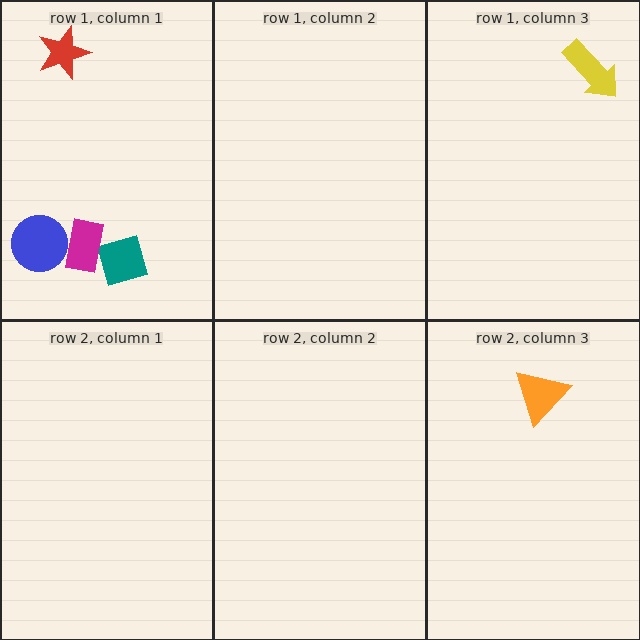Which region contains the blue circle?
The row 1, column 1 region.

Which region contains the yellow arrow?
The row 1, column 3 region.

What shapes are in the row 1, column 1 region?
The teal diamond, the blue circle, the magenta rectangle, the red star.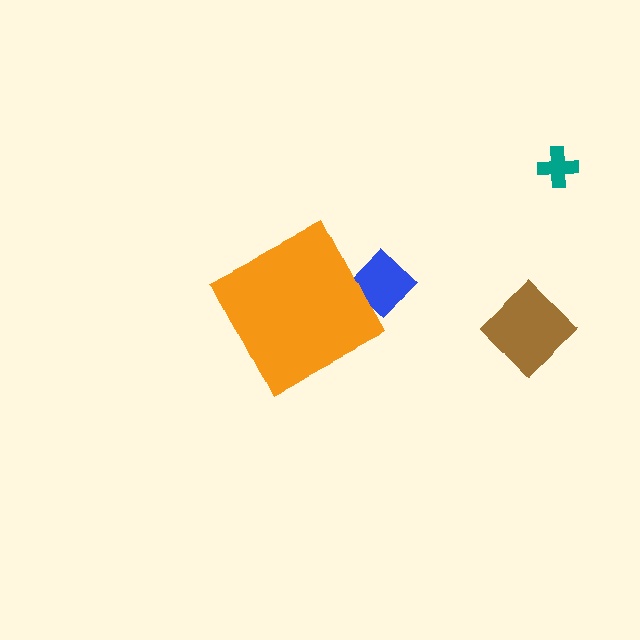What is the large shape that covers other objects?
An orange diamond.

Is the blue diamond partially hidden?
Yes, the blue diamond is partially hidden behind the orange diamond.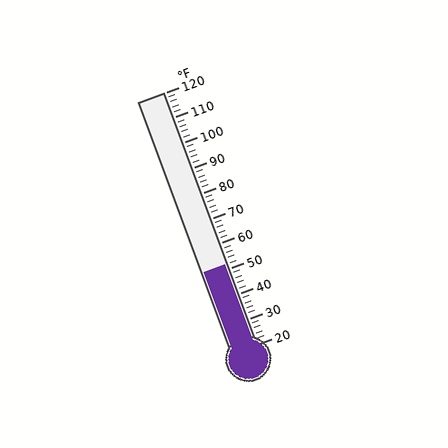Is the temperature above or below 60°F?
The temperature is below 60°F.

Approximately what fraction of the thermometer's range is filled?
The thermometer is filled to approximately 30% of its range.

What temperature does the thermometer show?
The thermometer shows approximately 52°F.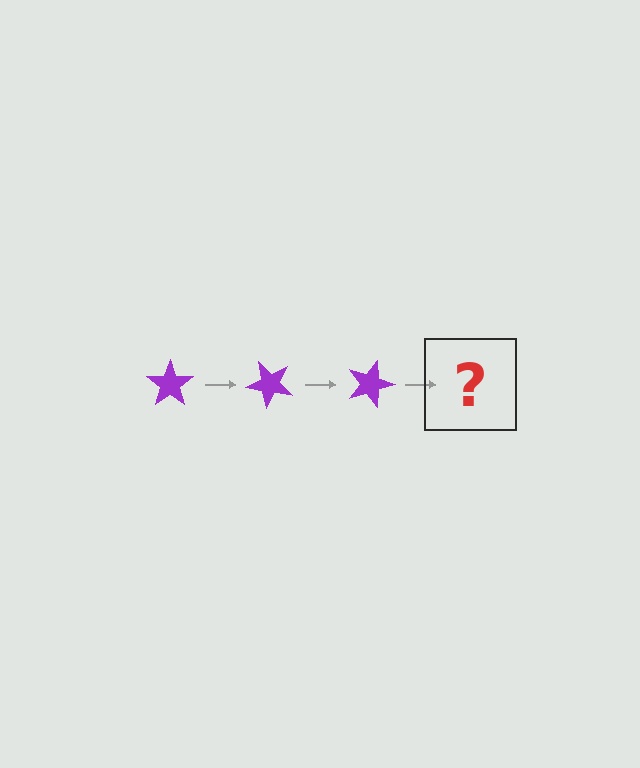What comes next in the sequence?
The next element should be a purple star rotated 135 degrees.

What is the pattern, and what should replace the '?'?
The pattern is that the star rotates 45 degrees each step. The '?' should be a purple star rotated 135 degrees.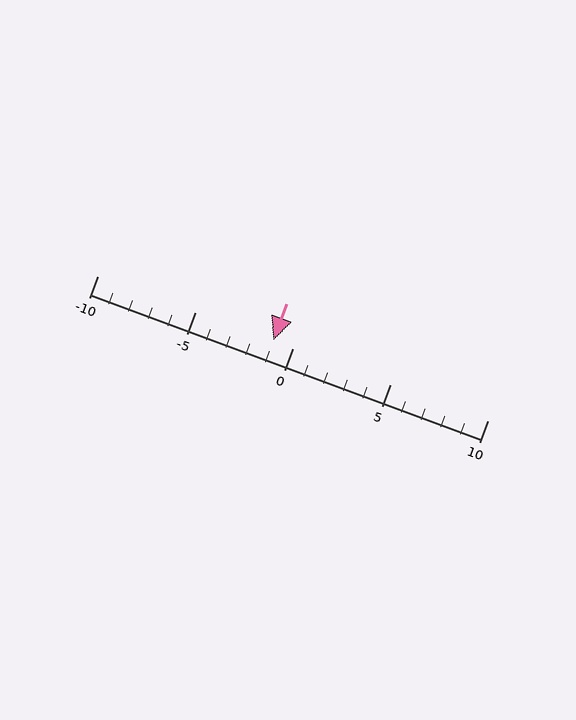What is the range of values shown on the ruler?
The ruler shows values from -10 to 10.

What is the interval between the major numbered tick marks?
The major tick marks are spaced 5 units apart.